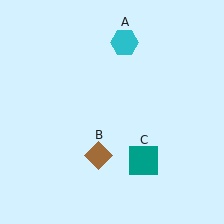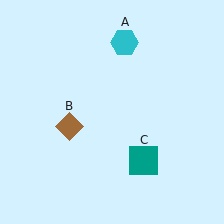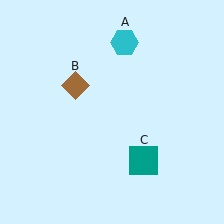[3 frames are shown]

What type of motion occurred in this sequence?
The brown diamond (object B) rotated clockwise around the center of the scene.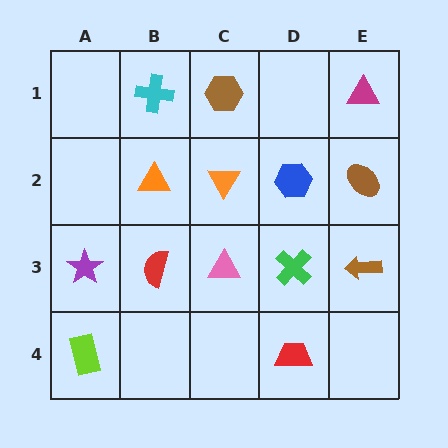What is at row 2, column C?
An orange triangle.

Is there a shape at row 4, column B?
No, that cell is empty.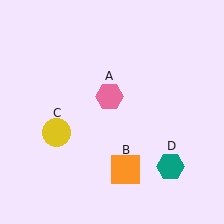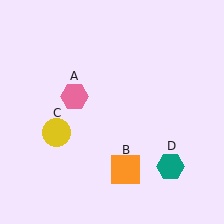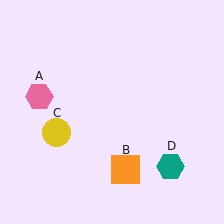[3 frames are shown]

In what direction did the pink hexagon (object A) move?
The pink hexagon (object A) moved left.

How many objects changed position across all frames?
1 object changed position: pink hexagon (object A).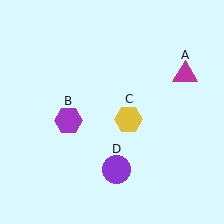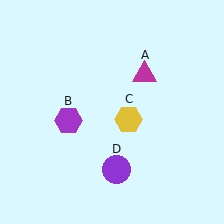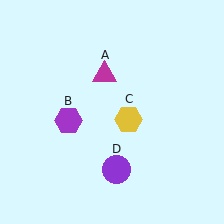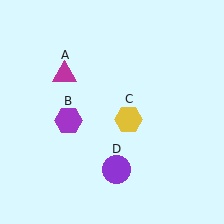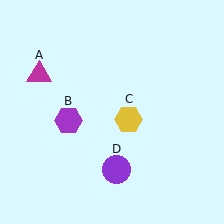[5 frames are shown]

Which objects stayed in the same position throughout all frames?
Purple hexagon (object B) and yellow hexagon (object C) and purple circle (object D) remained stationary.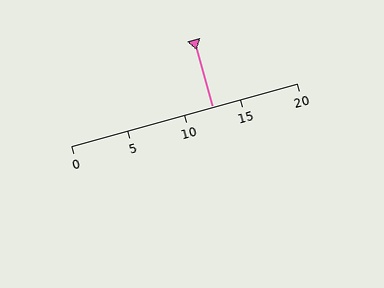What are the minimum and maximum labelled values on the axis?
The axis runs from 0 to 20.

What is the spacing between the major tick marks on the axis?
The major ticks are spaced 5 apart.